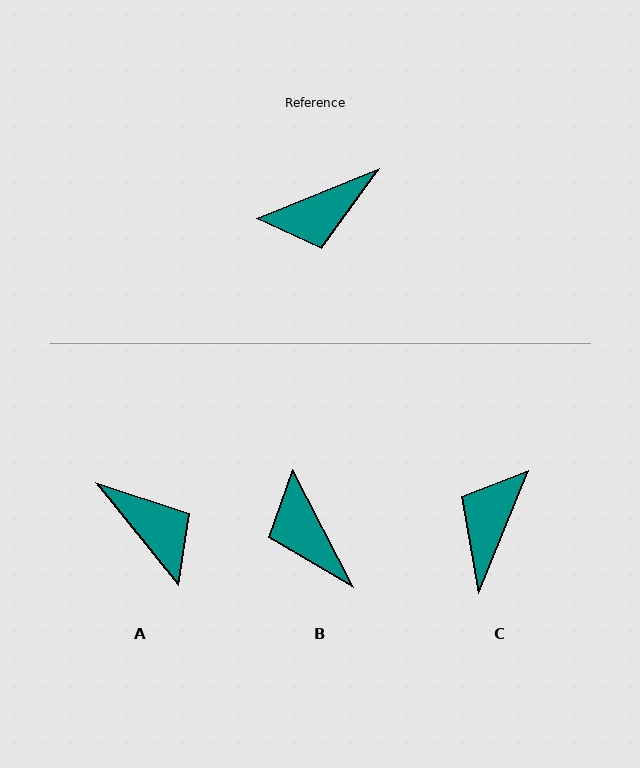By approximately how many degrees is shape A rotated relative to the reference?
Approximately 107 degrees counter-clockwise.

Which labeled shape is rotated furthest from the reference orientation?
C, about 134 degrees away.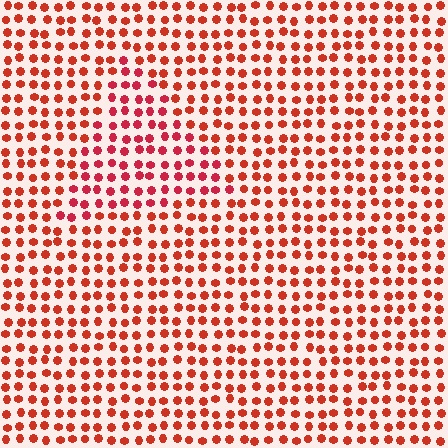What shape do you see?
I see a triangle.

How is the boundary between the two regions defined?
The boundary is defined purely by a slight shift in hue (about 18 degrees). Spacing, size, and orientation are identical on both sides.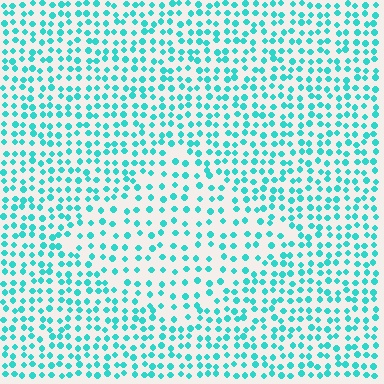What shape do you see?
I see a diamond.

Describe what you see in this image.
The image contains small cyan elements arranged at two different densities. A diamond-shaped region is visible where the elements are less densely packed than the surrounding area.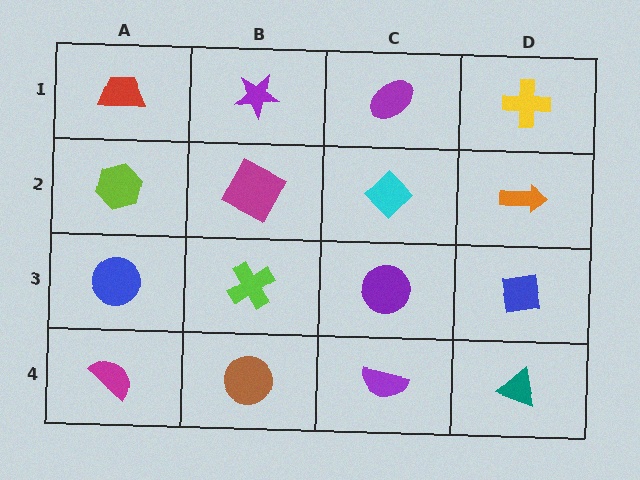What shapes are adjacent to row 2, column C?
A purple ellipse (row 1, column C), a purple circle (row 3, column C), a magenta square (row 2, column B), an orange arrow (row 2, column D).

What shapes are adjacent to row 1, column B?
A magenta square (row 2, column B), a red trapezoid (row 1, column A), a purple ellipse (row 1, column C).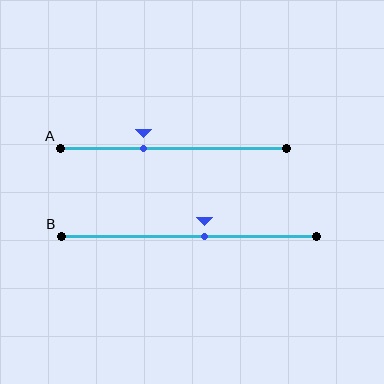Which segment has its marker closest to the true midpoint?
Segment B has its marker closest to the true midpoint.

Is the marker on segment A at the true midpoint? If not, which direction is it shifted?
No, the marker on segment A is shifted to the left by about 13% of the segment length.